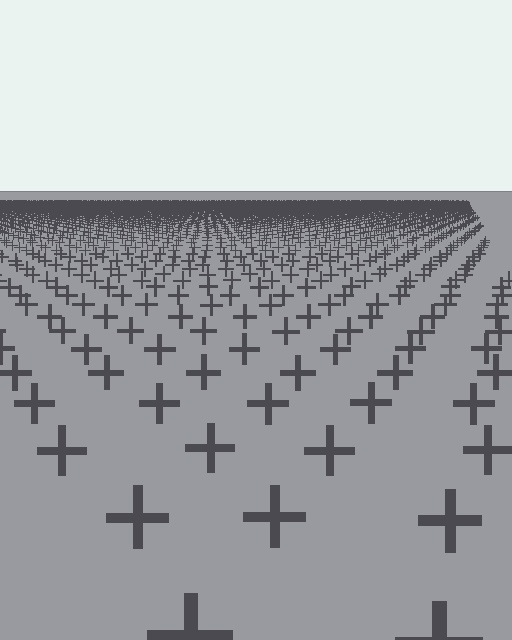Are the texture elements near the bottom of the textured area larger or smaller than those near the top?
Larger. Near the bottom, elements are closer to the viewer and appear at a bigger on-screen size.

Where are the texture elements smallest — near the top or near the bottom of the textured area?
Near the top.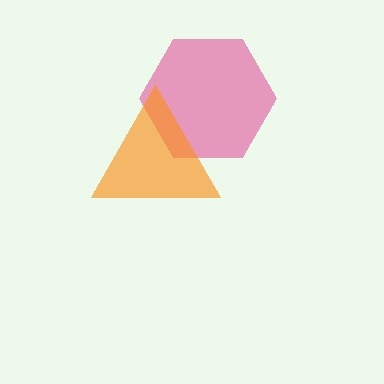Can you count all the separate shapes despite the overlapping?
Yes, there are 2 separate shapes.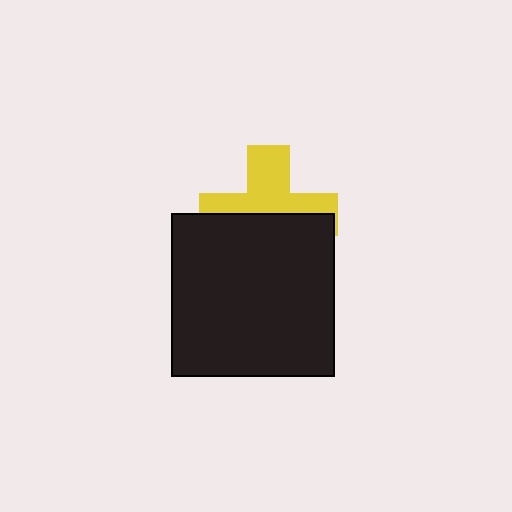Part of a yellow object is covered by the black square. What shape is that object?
It is a cross.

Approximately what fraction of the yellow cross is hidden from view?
Roughly 51% of the yellow cross is hidden behind the black square.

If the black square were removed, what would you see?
You would see the complete yellow cross.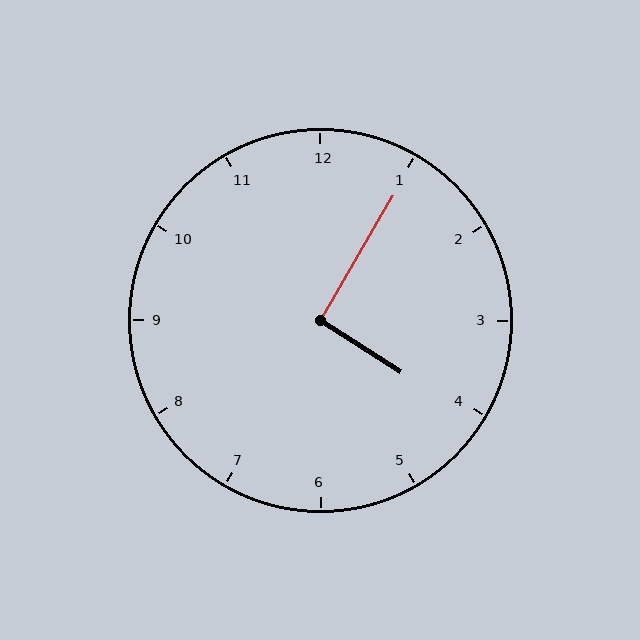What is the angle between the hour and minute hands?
Approximately 92 degrees.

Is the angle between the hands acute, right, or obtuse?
It is right.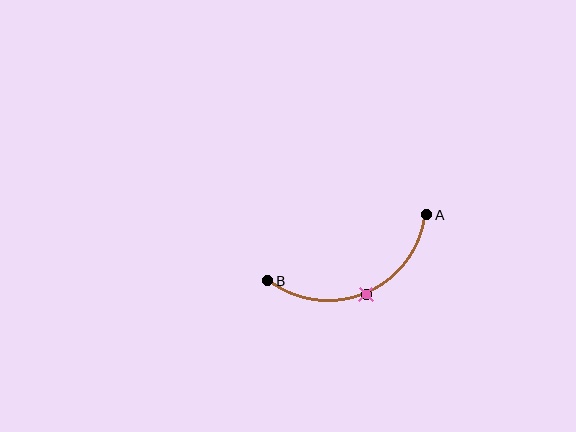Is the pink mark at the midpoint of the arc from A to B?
Yes. The pink mark lies on the arc at equal arc-length from both A and B — it is the arc midpoint.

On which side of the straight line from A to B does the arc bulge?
The arc bulges below the straight line connecting A and B.